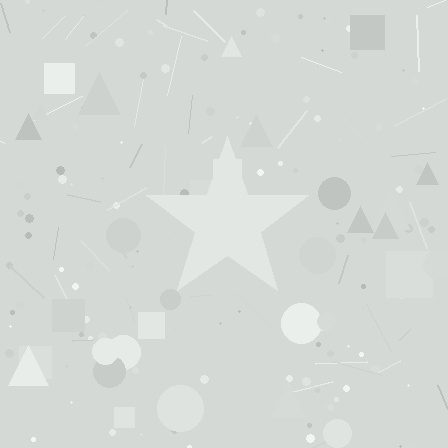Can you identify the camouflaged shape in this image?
The camouflaged shape is a star.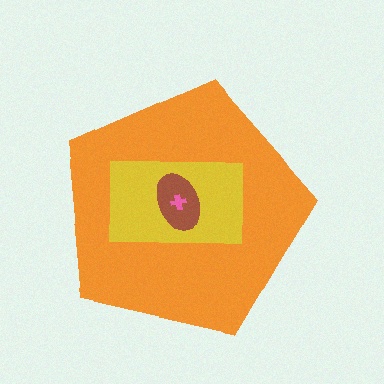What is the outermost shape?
The orange pentagon.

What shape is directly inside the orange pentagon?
The yellow rectangle.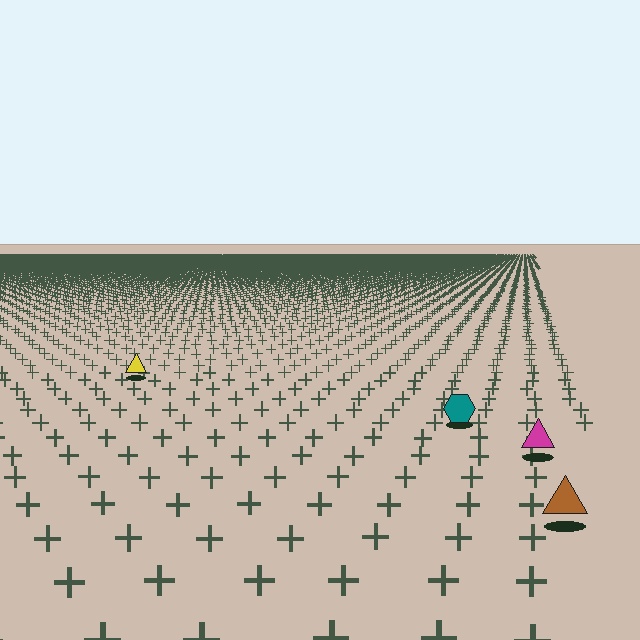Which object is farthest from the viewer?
The yellow triangle is farthest from the viewer. It appears smaller and the ground texture around it is denser.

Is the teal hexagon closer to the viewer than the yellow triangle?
Yes. The teal hexagon is closer — you can tell from the texture gradient: the ground texture is coarser near it.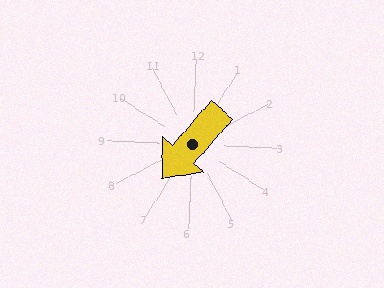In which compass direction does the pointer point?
Southwest.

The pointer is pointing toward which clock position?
Roughly 7 o'clock.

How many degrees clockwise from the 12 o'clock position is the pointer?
Approximately 219 degrees.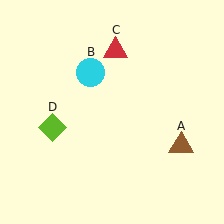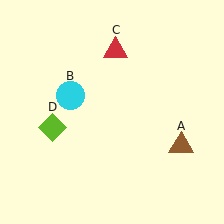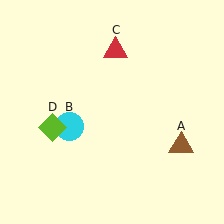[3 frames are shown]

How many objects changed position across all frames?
1 object changed position: cyan circle (object B).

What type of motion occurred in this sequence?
The cyan circle (object B) rotated counterclockwise around the center of the scene.